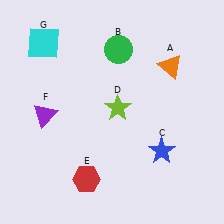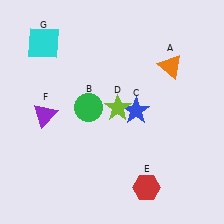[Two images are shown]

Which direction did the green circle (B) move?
The green circle (B) moved down.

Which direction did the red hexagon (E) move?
The red hexagon (E) moved right.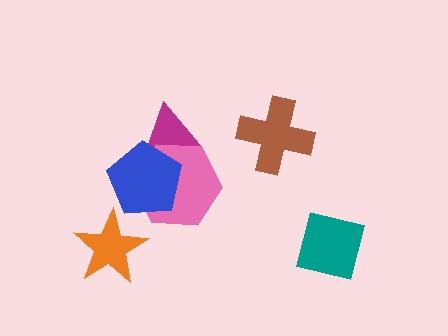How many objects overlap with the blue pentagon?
2 objects overlap with the blue pentagon.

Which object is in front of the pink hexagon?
The blue pentagon is in front of the pink hexagon.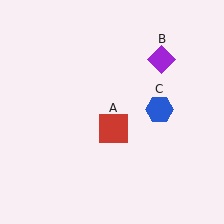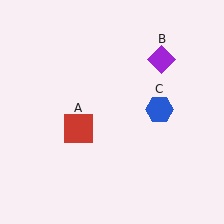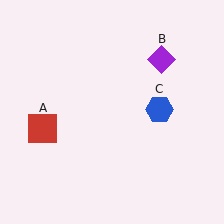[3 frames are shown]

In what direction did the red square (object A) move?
The red square (object A) moved left.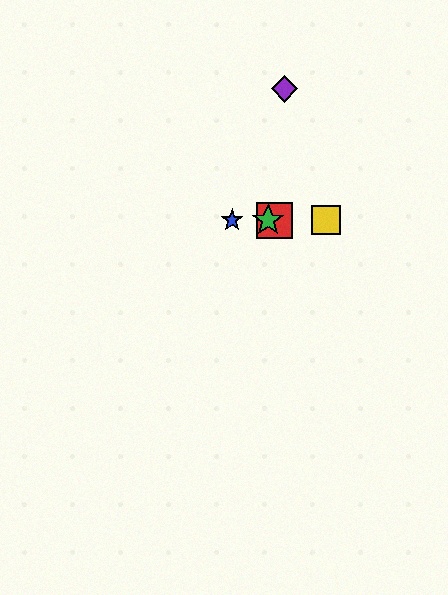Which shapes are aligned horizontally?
The red square, the blue star, the green star, the yellow square are aligned horizontally.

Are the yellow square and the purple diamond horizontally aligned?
No, the yellow square is at y≈220 and the purple diamond is at y≈89.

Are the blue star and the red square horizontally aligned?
Yes, both are at y≈220.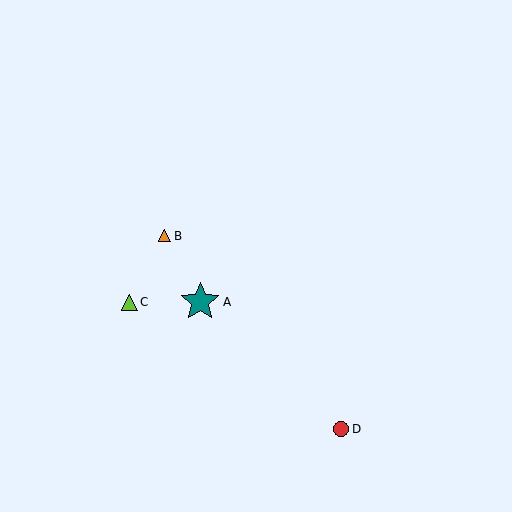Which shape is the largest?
The teal star (labeled A) is the largest.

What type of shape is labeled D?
Shape D is a red circle.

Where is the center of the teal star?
The center of the teal star is at (200, 302).